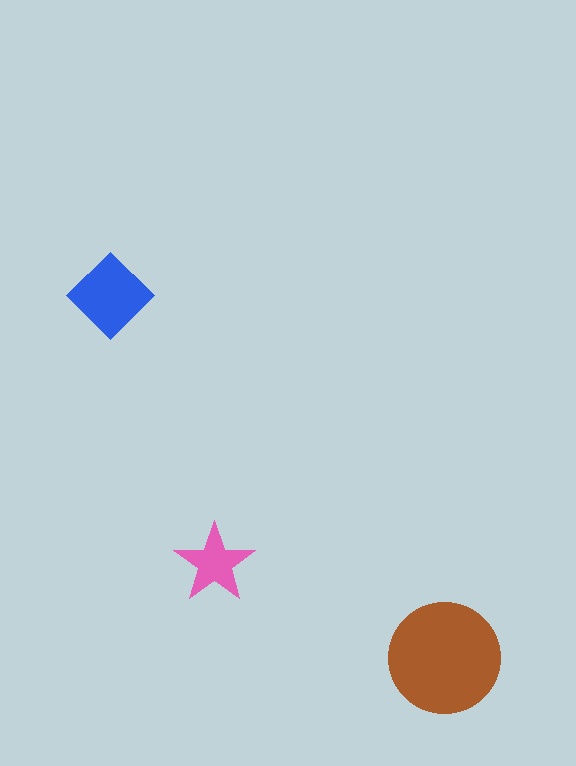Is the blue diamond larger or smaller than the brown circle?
Smaller.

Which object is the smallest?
The pink star.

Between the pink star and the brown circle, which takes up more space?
The brown circle.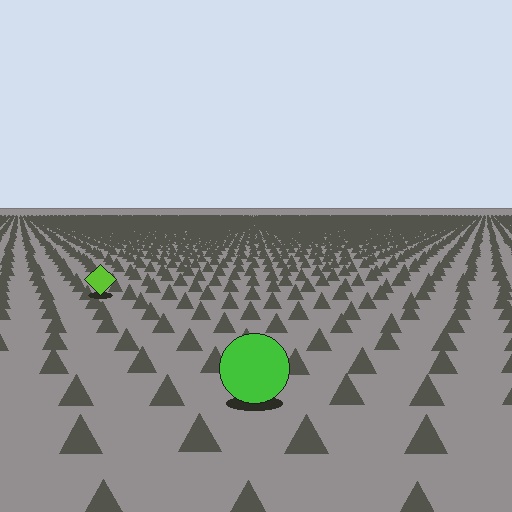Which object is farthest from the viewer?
The lime diamond is farthest from the viewer. It appears smaller and the ground texture around it is denser.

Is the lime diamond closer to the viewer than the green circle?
No. The green circle is closer — you can tell from the texture gradient: the ground texture is coarser near it.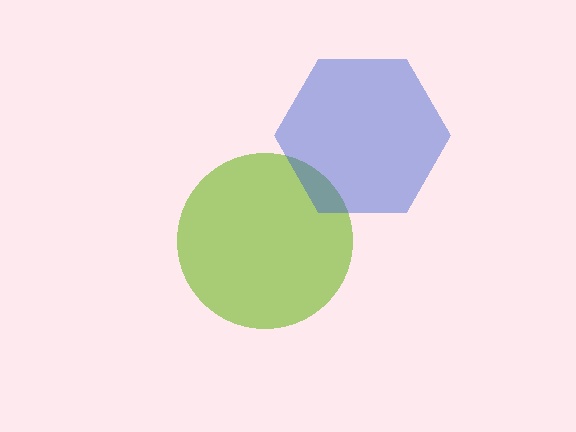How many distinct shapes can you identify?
There are 2 distinct shapes: a lime circle, a blue hexagon.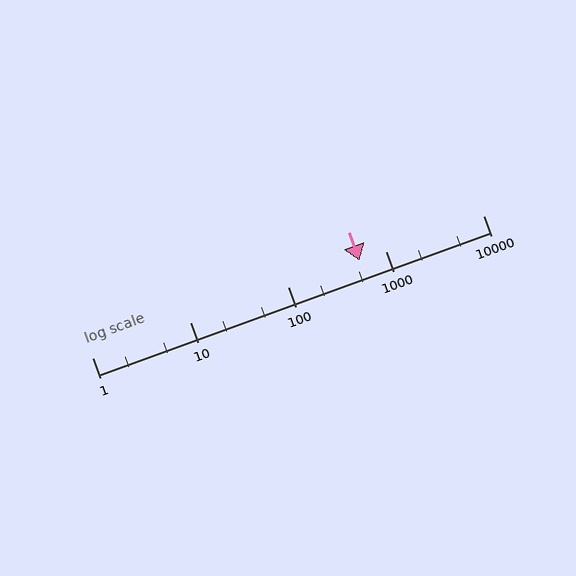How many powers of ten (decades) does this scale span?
The scale spans 4 decades, from 1 to 10000.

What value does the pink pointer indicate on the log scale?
The pointer indicates approximately 550.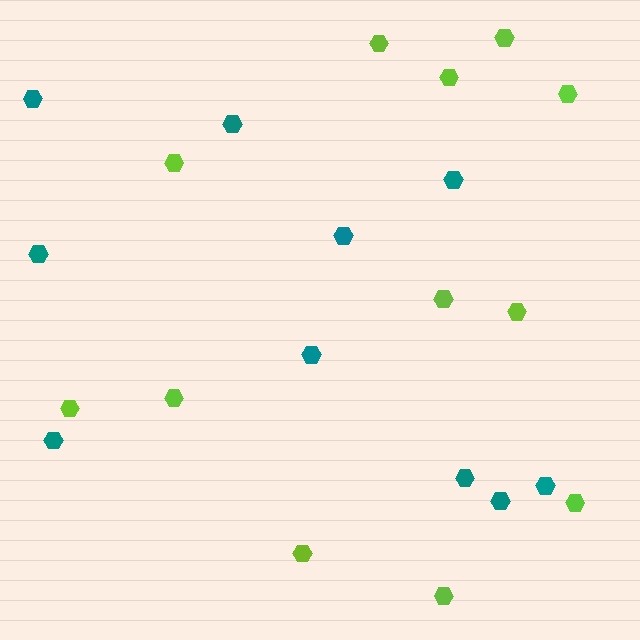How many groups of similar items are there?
There are 2 groups: one group of lime hexagons (12) and one group of teal hexagons (10).